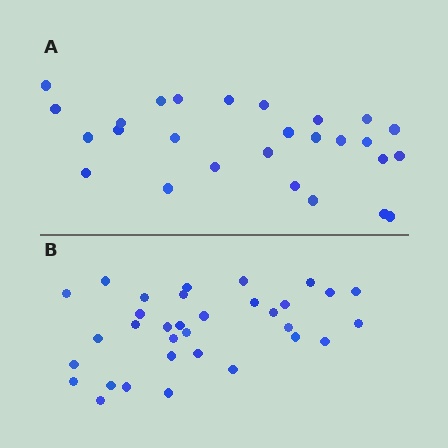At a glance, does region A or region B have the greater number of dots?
Region B (the bottom region) has more dots.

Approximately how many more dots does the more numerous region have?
Region B has about 6 more dots than region A.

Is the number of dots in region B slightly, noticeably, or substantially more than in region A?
Region B has only slightly more — the two regions are fairly close. The ratio is roughly 1.2 to 1.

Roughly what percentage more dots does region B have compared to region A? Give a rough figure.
About 20% more.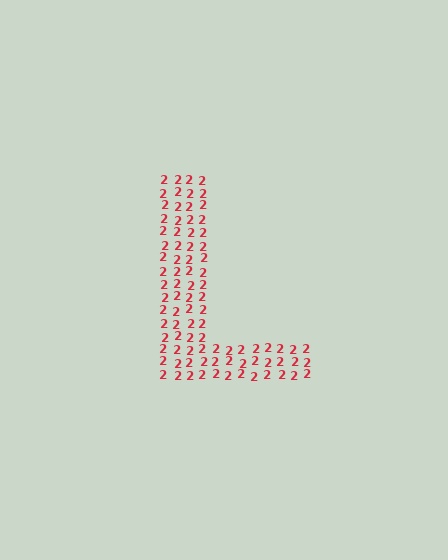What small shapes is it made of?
It is made of small digit 2's.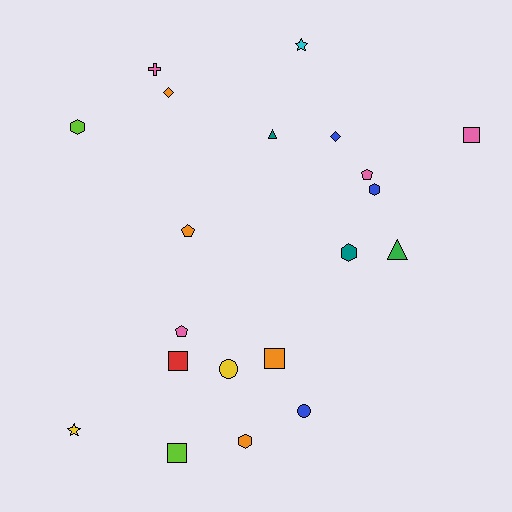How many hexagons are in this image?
There are 4 hexagons.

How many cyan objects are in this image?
There is 1 cyan object.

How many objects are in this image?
There are 20 objects.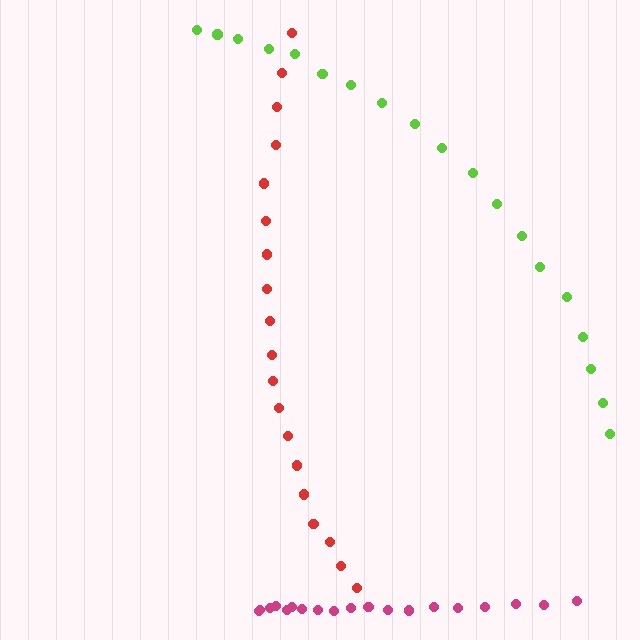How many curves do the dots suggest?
There are 3 distinct paths.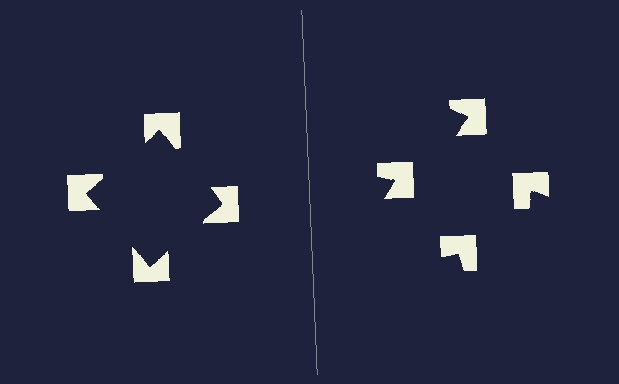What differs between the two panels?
The notched squares are positioned identically on both sides; only the wedge orientations differ. On the left they align to a square; on the right they are misaligned.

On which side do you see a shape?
An illusory square appears on the left side. On the right side the wedge cuts are rotated, so no coherent shape forms.